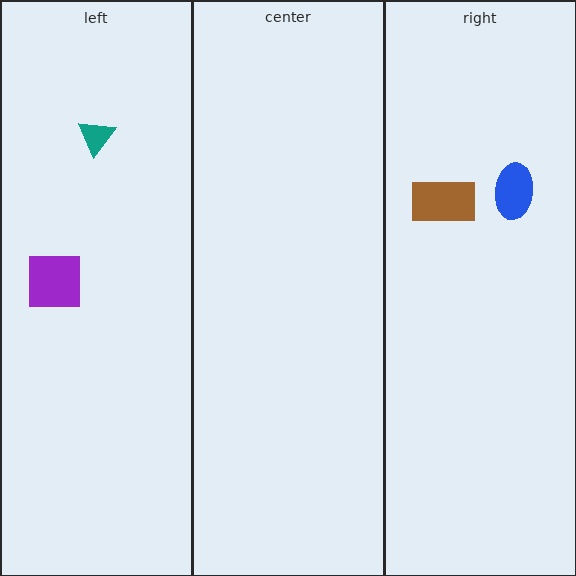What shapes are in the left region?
The teal triangle, the purple square.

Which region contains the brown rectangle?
The right region.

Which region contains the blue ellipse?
The right region.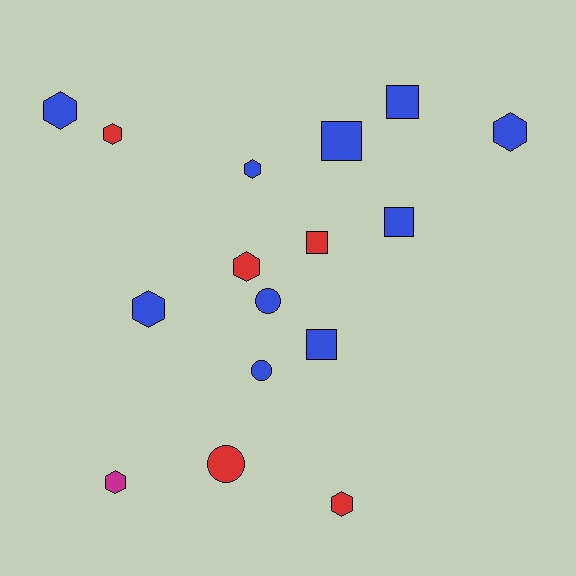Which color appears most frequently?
Blue, with 10 objects.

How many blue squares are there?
There are 4 blue squares.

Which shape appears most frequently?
Hexagon, with 8 objects.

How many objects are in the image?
There are 16 objects.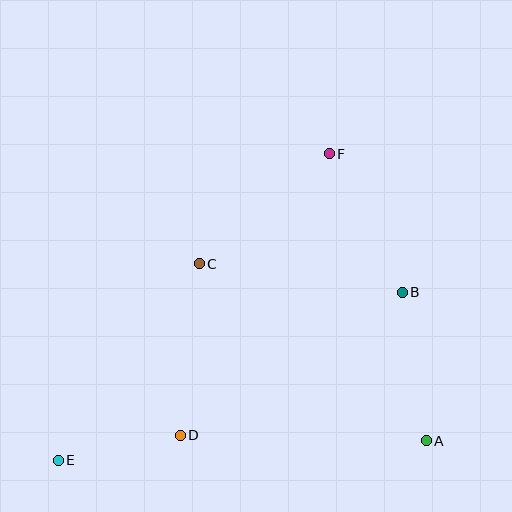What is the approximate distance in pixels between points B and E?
The distance between B and E is approximately 383 pixels.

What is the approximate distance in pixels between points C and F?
The distance between C and F is approximately 170 pixels.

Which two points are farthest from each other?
Points E and F are farthest from each other.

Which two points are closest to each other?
Points D and E are closest to each other.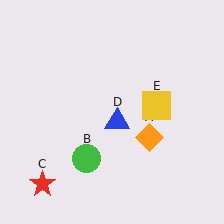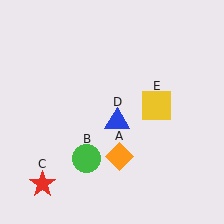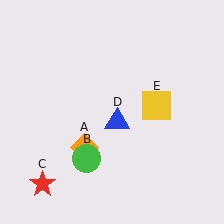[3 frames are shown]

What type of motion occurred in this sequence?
The orange diamond (object A) rotated clockwise around the center of the scene.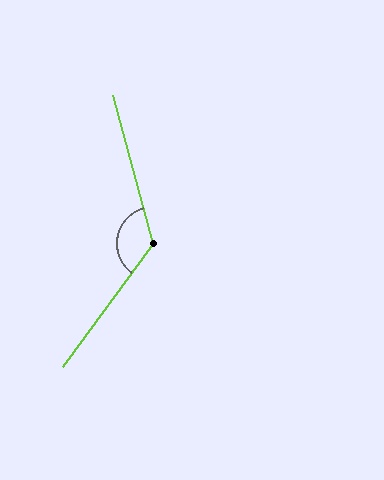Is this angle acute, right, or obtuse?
It is obtuse.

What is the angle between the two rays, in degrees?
Approximately 128 degrees.